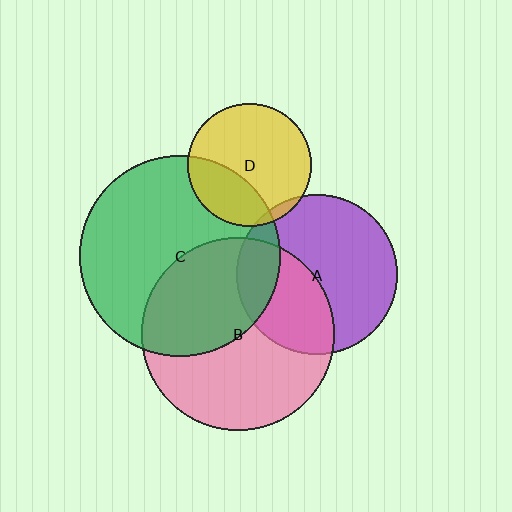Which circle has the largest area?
Circle C (green).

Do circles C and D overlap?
Yes.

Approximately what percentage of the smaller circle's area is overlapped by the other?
Approximately 30%.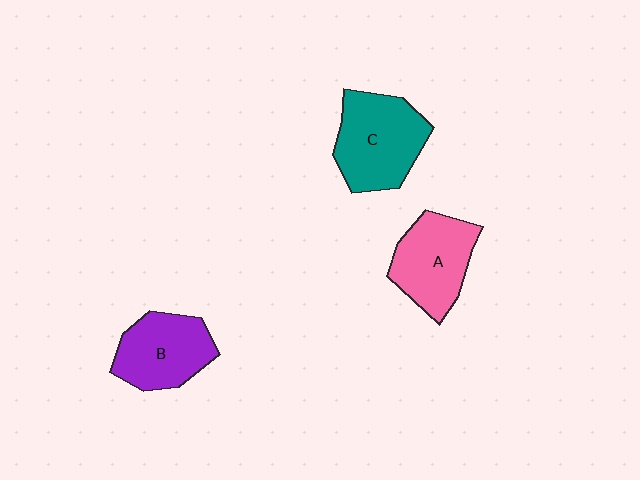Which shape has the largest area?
Shape C (teal).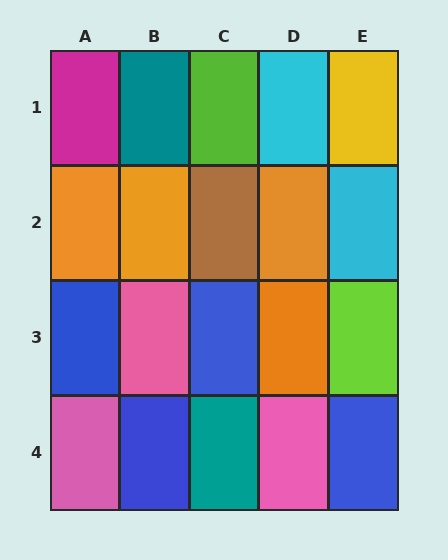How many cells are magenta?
1 cell is magenta.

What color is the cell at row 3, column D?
Orange.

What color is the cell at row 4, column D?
Pink.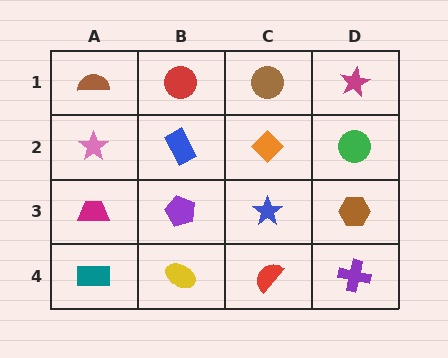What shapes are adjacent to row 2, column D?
A magenta star (row 1, column D), a brown hexagon (row 3, column D), an orange diamond (row 2, column C).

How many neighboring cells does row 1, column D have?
2.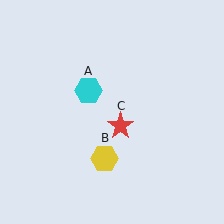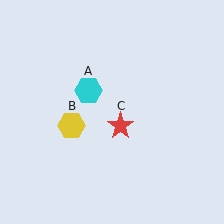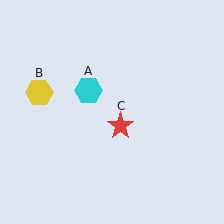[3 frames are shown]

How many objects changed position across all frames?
1 object changed position: yellow hexagon (object B).